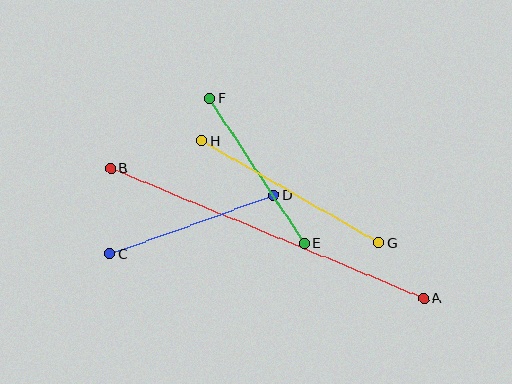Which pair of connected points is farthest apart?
Points A and B are farthest apart.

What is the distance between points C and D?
The distance is approximately 174 pixels.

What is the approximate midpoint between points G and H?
The midpoint is at approximately (290, 192) pixels.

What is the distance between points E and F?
The distance is approximately 173 pixels.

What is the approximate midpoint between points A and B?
The midpoint is at approximately (267, 233) pixels.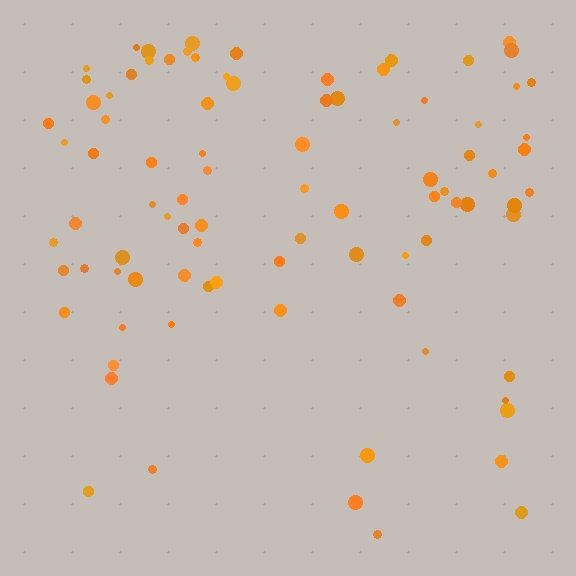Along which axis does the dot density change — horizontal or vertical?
Vertical.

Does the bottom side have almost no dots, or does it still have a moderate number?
Still a moderate number, just noticeably fewer than the top.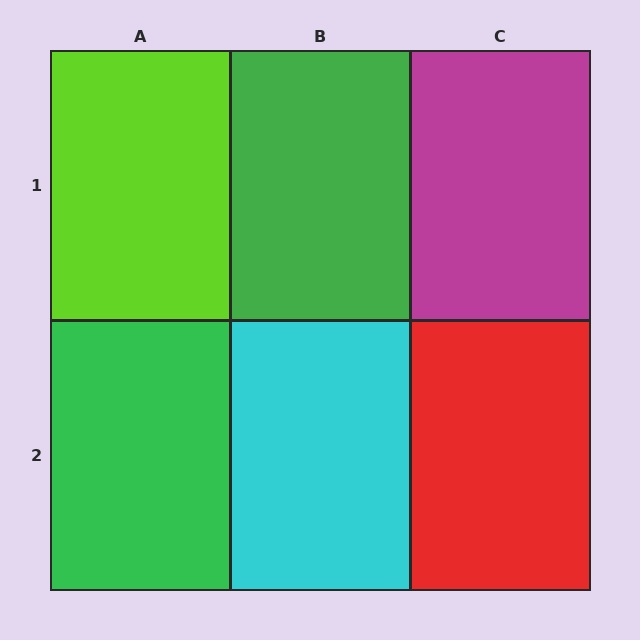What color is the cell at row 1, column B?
Green.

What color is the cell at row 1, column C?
Magenta.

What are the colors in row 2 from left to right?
Green, cyan, red.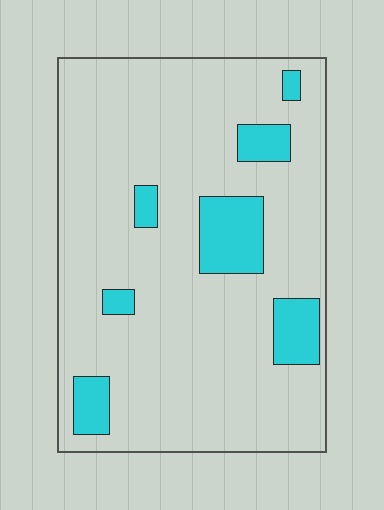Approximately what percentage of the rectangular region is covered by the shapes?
Approximately 15%.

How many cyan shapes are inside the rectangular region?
7.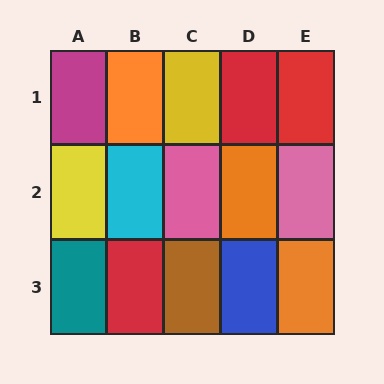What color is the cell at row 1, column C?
Yellow.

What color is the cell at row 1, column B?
Orange.